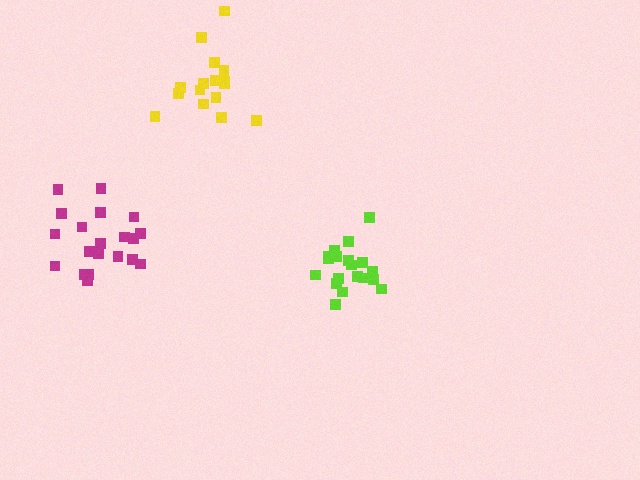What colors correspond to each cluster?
The clusters are colored: magenta, yellow, lime.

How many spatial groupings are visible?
There are 3 spatial groupings.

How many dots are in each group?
Group 1: 20 dots, Group 2: 16 dots, Group 3: 19 dots (55 total).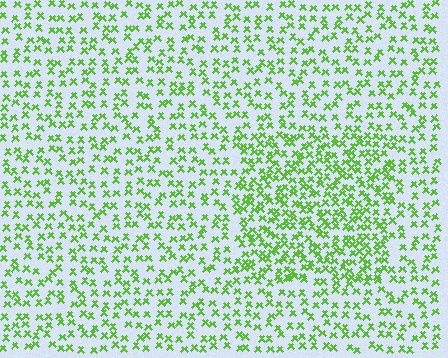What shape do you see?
I see a rectangle.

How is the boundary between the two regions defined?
The boundary is defined by a change in element density (approximately 1.8x ratio). All elements are the same color, size, and shape.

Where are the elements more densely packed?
The elements are more densely packed inside the rectangle boundary.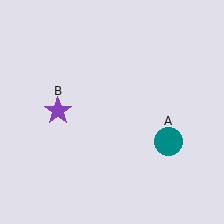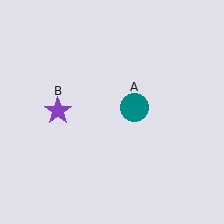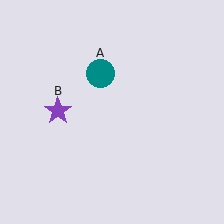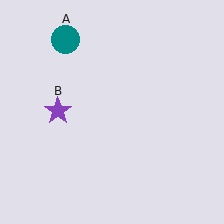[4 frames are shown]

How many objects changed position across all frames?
1 object changed position: teal circle (object A).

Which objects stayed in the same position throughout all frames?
Purple star (object B) remained stationary.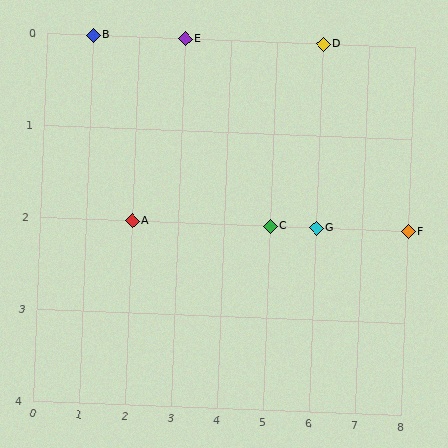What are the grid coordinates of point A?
Point A is at grid coordinates (2, 2).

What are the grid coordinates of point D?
Point D is at grid coordinates (6, 0).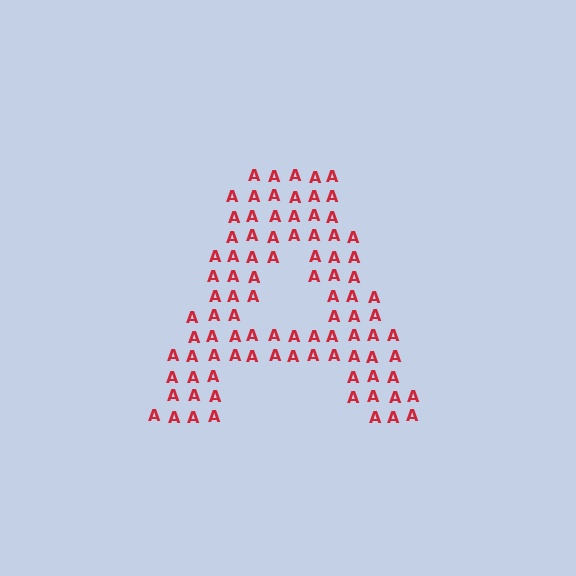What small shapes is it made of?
It is made of small letter A's.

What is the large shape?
The large shape is the letter A.